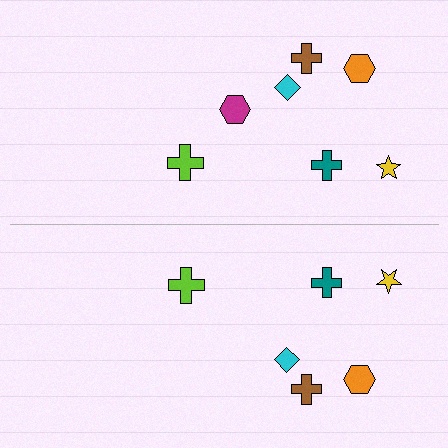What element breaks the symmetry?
A magenta hexagon is missing from the bottom side.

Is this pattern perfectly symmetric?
No, the pattern is not perfectly symmetric. A magenta hexagon is missing from the bottom side.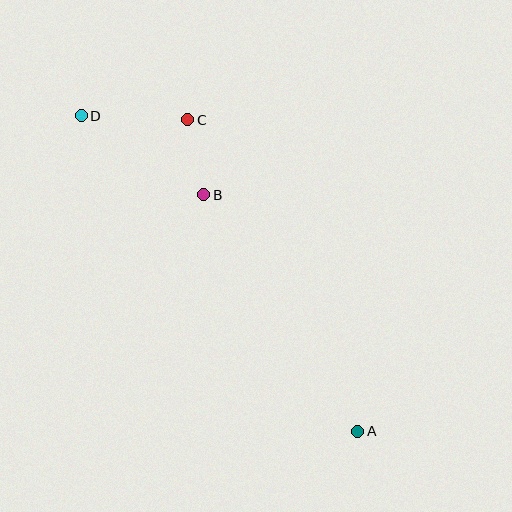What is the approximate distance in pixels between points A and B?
The distance between A and B is approximately 282 pixels.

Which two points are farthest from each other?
Points A and D are farthest from each other.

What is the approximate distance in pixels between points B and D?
The distance between B and D is approximately 146 pixels.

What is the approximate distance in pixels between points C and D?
The distance between C and D is approximately 106 pixels.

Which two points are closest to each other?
Points B and C are closest to each other.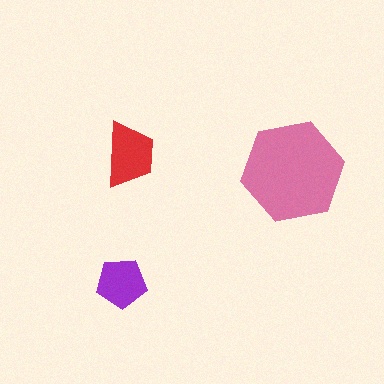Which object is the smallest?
The purple pentagon.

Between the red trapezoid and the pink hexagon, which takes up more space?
The pink hexagon.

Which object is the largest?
The pink hexagon.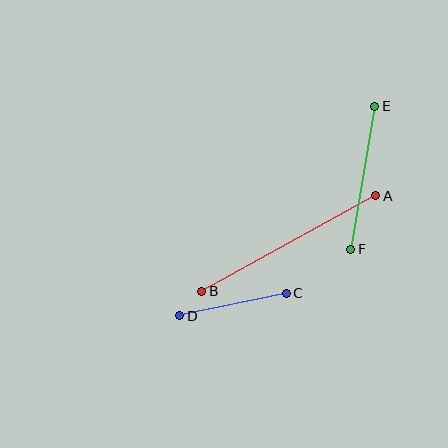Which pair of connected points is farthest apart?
Points A and B are farthest apart.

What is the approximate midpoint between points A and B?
The midpoint is at approximately (289, 244) pixels.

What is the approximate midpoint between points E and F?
The midpoint is at approximately (363, 178) pixels.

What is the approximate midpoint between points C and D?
The midpoint is at approximately (233, 305) pixels.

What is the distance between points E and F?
The distance is approximately 145 pixels.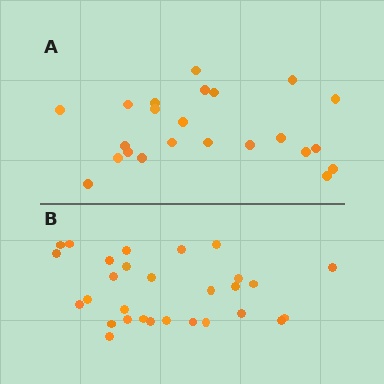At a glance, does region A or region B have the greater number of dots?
Region B (the bottom region) has more dots.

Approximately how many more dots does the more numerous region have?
Region B has about 6 more dots than region A.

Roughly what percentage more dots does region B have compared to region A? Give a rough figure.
About 25% more.